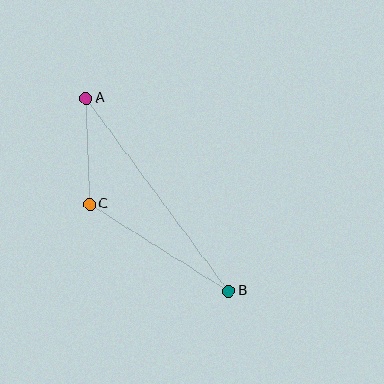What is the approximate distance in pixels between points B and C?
The distance between B and C is approximately 164 pixels.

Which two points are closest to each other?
Points A and C are closest to each other.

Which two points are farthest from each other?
Points A and B are farthest from each other.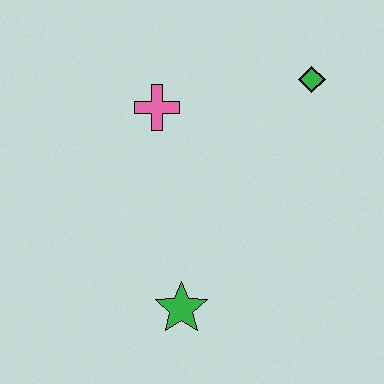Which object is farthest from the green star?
The green diamond is farthest from the green star.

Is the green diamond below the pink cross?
No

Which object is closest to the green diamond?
The pink cross is closest to the green diamond.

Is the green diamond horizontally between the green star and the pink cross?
No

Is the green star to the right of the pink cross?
Yes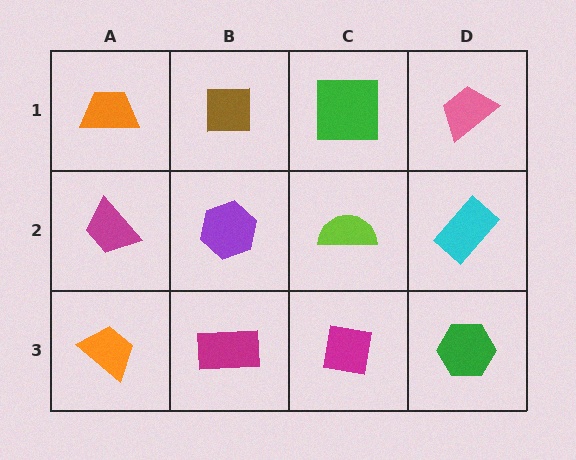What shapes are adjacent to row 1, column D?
A cyan rectangle (row 2, column D), a green square (row 1, column C).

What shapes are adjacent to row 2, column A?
An orange trapezoid (row 1, column A), an orange trapezoid (row 3, column A), a purple hexagon (row 2, column B).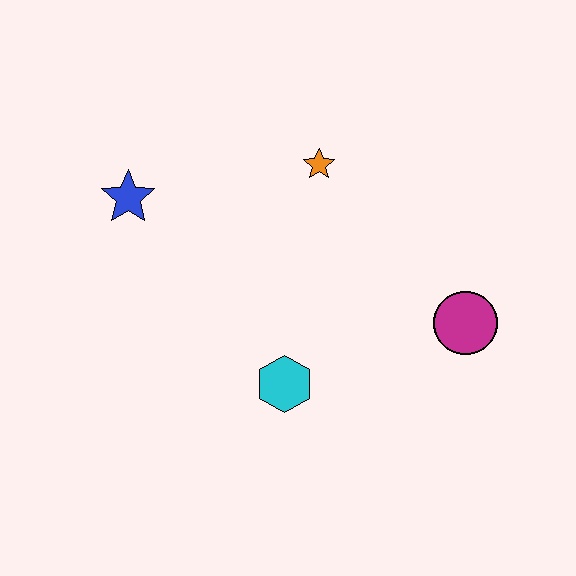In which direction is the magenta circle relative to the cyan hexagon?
The magenta circle is to the right of the cyan hexagon.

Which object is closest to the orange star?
The blue star is closest to the orange star.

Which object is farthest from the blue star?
The magenta circle is farthest from the blue star.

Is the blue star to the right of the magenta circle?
No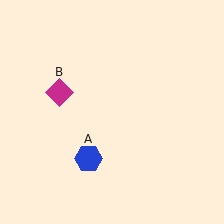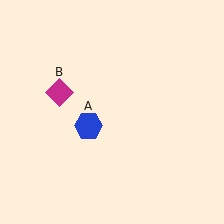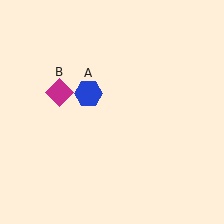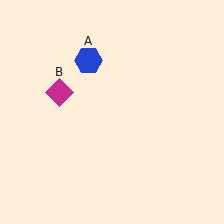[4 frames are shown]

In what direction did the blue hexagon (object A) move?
The blue hexagon (object A) moved up.